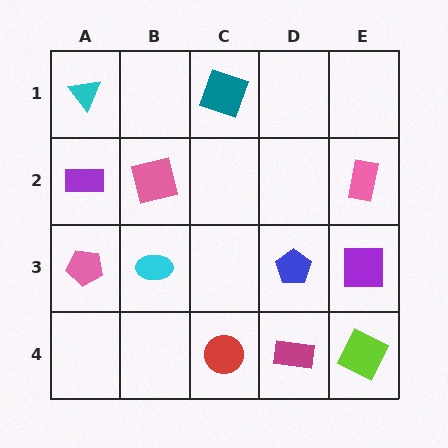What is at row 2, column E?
A pink rectangle.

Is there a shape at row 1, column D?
No, that cell is empty.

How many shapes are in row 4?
3 shapes.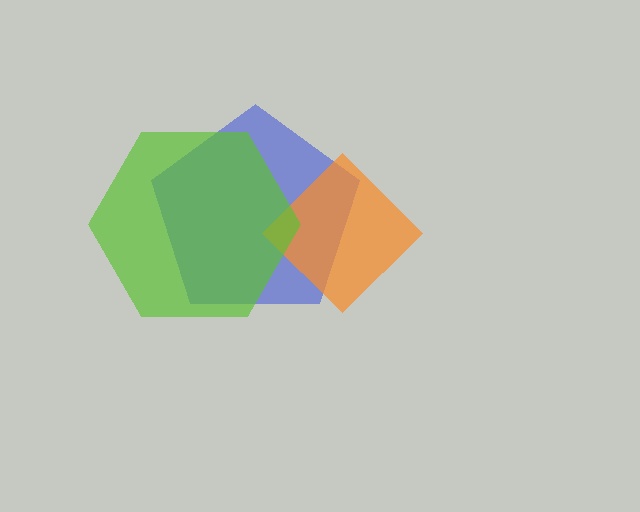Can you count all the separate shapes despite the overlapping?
Yes, there are 3 separate shapes.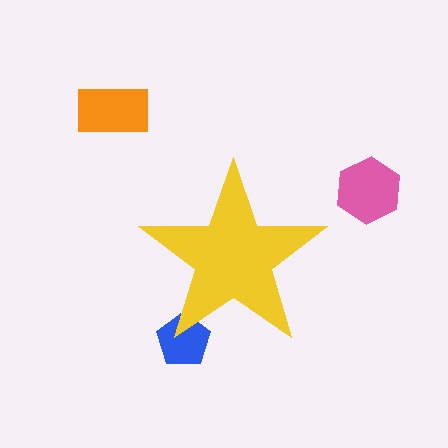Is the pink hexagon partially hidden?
No, the pink hexagon is fully visible.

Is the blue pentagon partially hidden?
Yes, the blue pentagon is partially hidden behind the yellow star.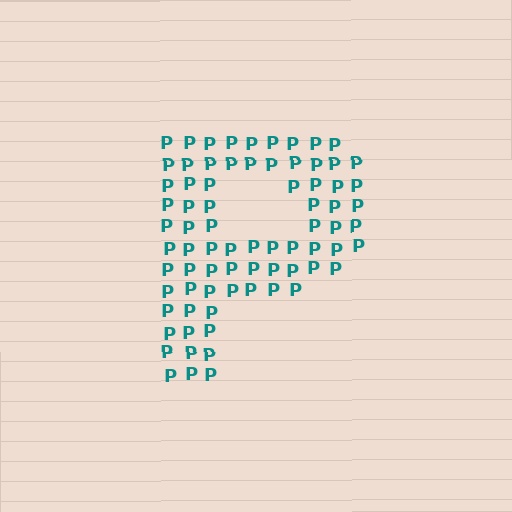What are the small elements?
The small elements are letter P's.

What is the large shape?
The large shape is the letter P.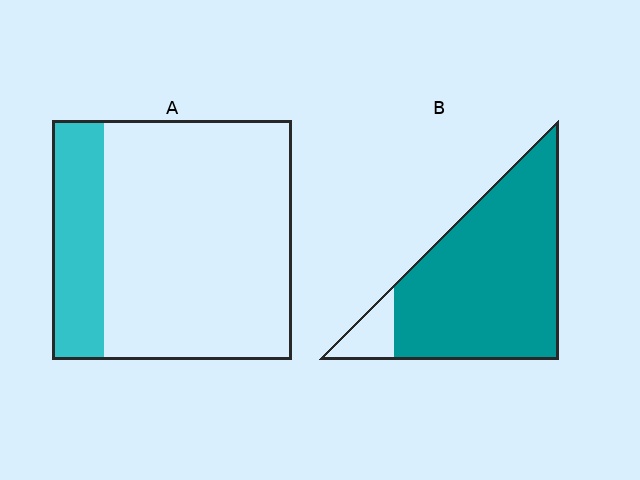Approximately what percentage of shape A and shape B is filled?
A is approximately 20% and B is approximately 90%.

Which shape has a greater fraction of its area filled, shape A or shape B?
Shape B.